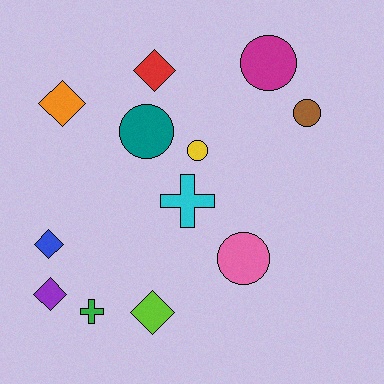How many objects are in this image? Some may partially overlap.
There are 12 objects.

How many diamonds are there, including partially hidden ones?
There are 5 diamonds.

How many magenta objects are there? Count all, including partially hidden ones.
There is 1 magenta object.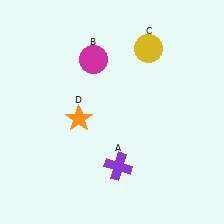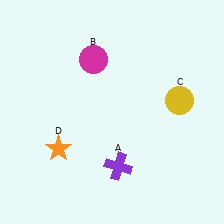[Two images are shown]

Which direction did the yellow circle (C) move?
The yellow circle (C) moved down.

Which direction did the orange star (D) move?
The orange star (D) moved down.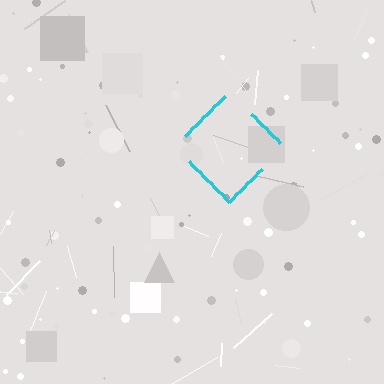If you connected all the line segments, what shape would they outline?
They would outline a diamond.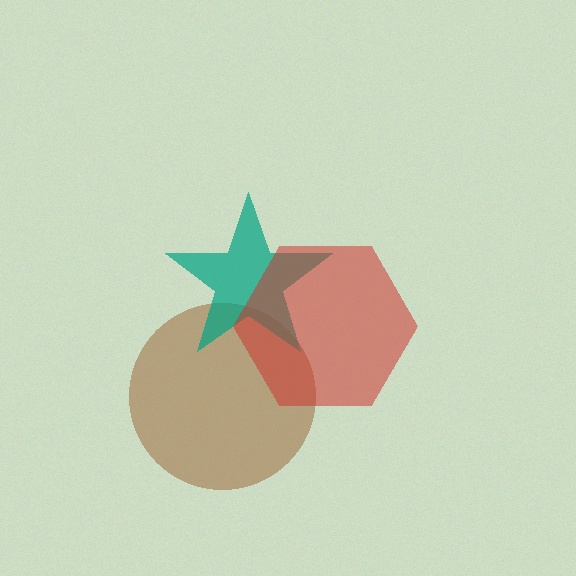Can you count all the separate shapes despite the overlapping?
Yes, there are 3 separate shapes.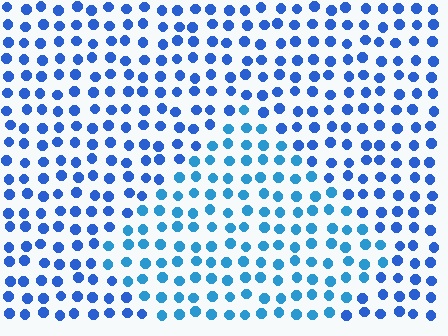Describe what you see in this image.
The image is filled with small blue elements in a uniform arrangement. A diamond-shaped region is visible where the elements are tinted to a slightly different hue, forming a subtle color boundary.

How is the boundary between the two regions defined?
The boundary is defined purely by a slight shift in hue (about 21 degrees). Spacing, size, and orientation are identical on both sides.